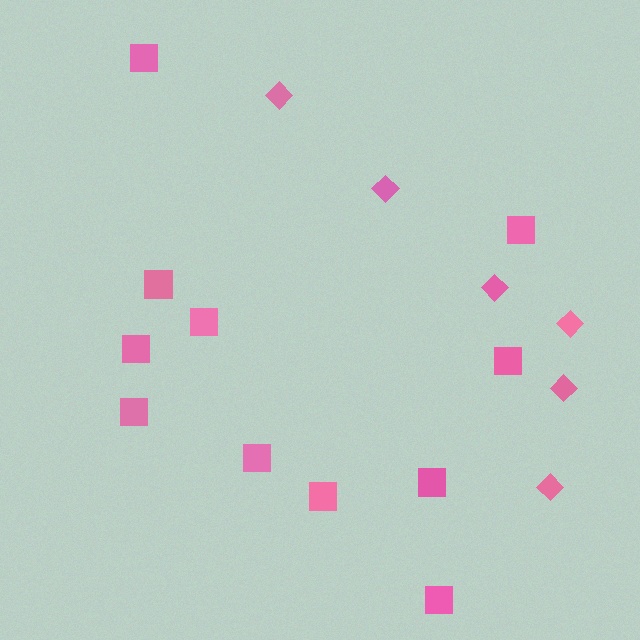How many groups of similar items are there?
There are 2 groups: one group of squares (11) and one group of diamonds (6).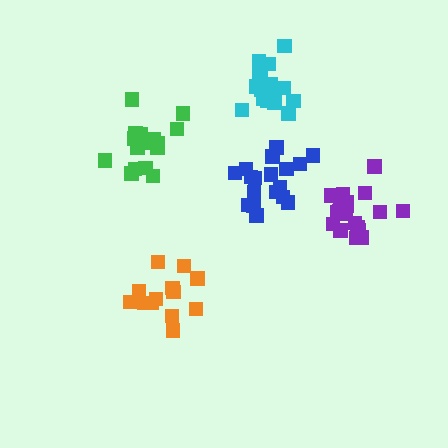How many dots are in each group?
Group 1: 17 dots, Group 2: 13 dots, Group 3: 18 dots, Group 4: 17 dots, Group 5: 19 dots (84 total).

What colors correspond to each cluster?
The clusters are colored: green, orange, blue, cyan, purple.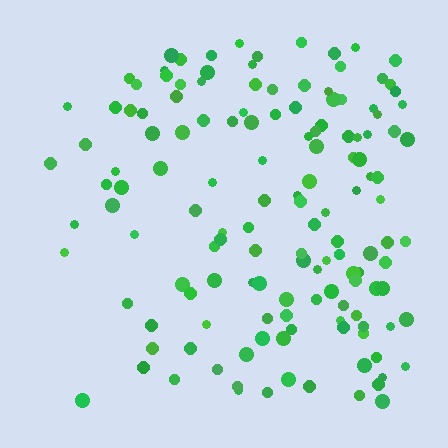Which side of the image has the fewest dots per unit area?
The left.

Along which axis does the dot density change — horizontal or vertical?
Horizontal.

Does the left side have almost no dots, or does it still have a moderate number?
Still a moderate number, just noticeably fewer than the right.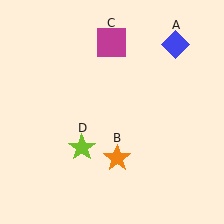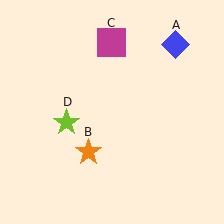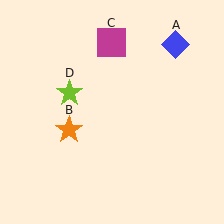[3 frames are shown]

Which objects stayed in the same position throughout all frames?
Blue diamond (object A) and magenta square (object C) remained stationary.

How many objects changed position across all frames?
2 objects changed position: orange star (object B), lime star (object D).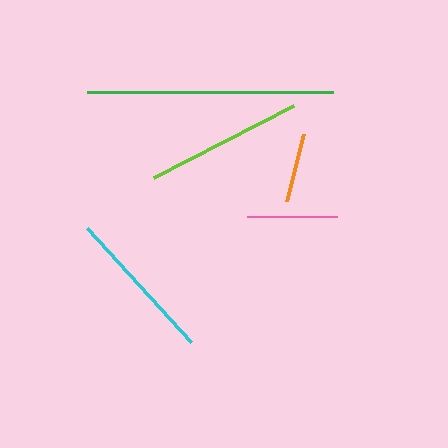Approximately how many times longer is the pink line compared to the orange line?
The pink line is approximately 1.3 times the length of the orange line.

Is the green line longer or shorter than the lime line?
The green line is longer than the lime line.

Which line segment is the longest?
The green line is the longest at approximately 245 pixels.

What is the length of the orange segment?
The orange segment is approximately 69 pixels long.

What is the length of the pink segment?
The pink segment is approximately 90 pixels long.